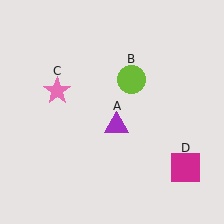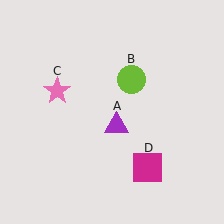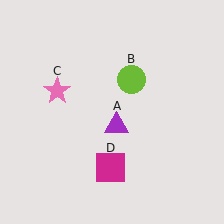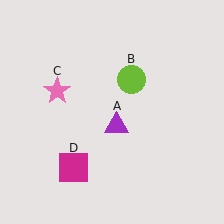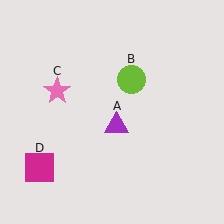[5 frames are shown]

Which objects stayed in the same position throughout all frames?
Purple triangle (object A) and lime circle (object B) and pink star (object C) remained stationary.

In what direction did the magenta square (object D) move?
The magenta square (object D) moved left.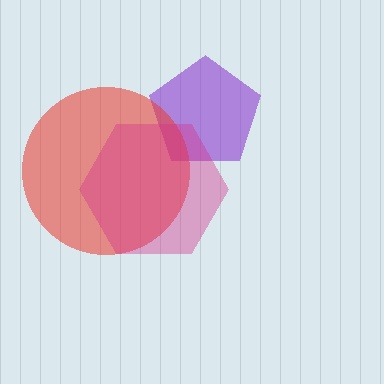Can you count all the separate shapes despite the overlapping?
Yes, there are 3 separate shapes.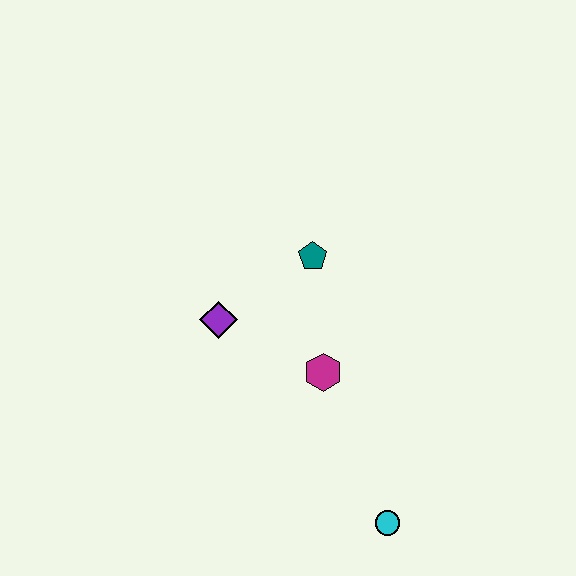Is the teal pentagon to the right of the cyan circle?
No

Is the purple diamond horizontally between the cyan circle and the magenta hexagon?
No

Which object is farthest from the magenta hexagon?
The cyan circle is farthest from the magenta hexagon.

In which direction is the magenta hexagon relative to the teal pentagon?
The magenta hexagon is below the teal pentagon.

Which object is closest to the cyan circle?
The magenta hexagon is closest to the cyan circle.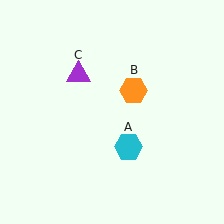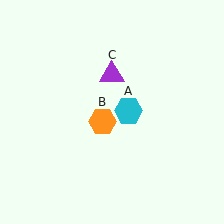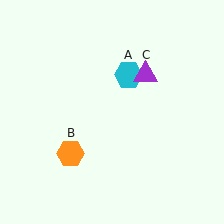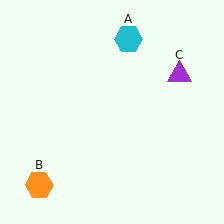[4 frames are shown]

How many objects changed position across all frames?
3 objects changed position: cyan hexagon (object A), orange hexagon (object B), purple triangle (object C).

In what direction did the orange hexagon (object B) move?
The orange hexagon (object B) moved down and to the left.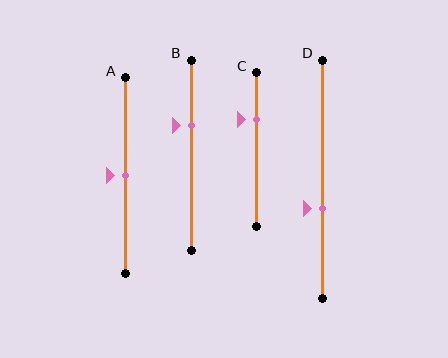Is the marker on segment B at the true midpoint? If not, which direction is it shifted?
No, the marker on segment B is shifted upward by about 15% of the segment length.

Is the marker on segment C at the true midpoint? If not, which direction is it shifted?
No, the marker on segment C is shifted upward by about 20% of the segment length.